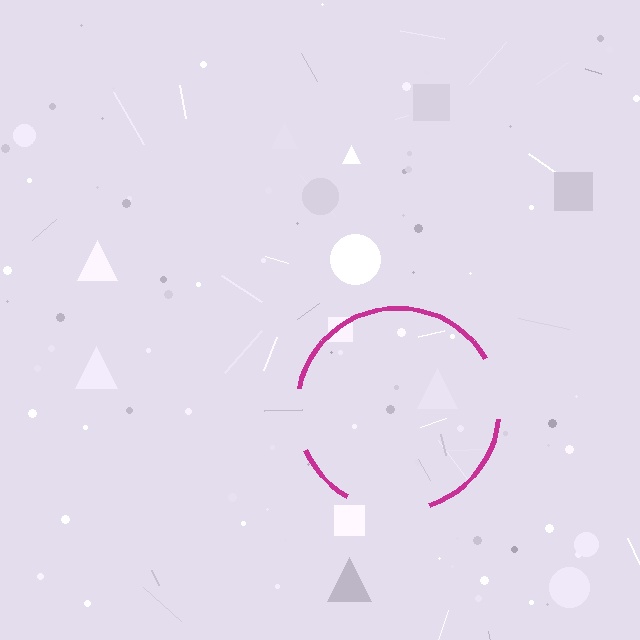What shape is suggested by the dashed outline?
The dashed outline suggests a circle.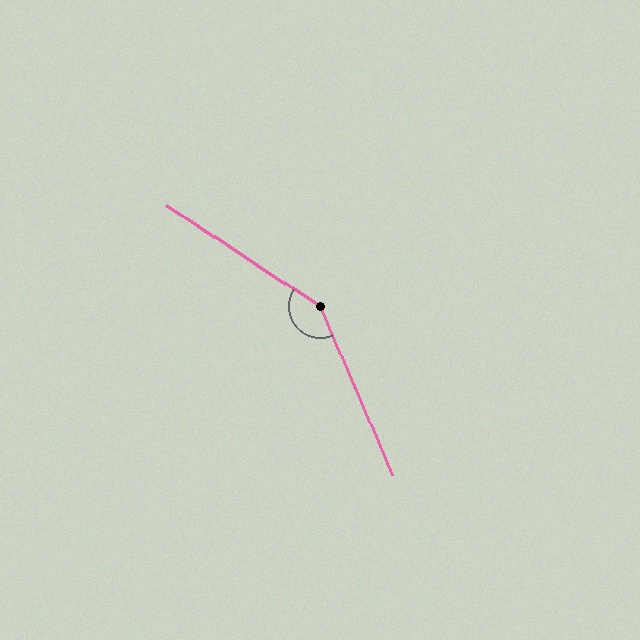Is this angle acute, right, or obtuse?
It is obtuse.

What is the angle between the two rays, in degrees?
Approximately 146 degrees.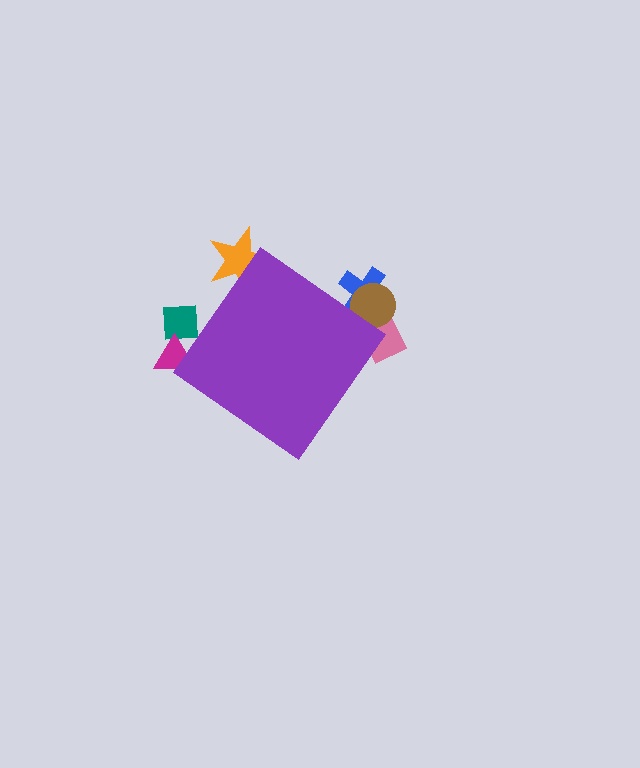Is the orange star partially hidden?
Yes, the orange star is partially hidden behind the purple diamond.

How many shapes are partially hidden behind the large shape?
6 shapes are partially hidden.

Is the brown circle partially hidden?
Yes, the brown circle is partially hidden behind the purple diamond.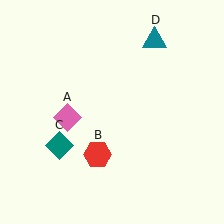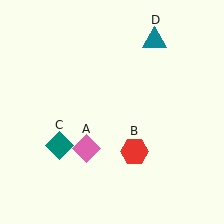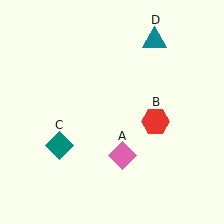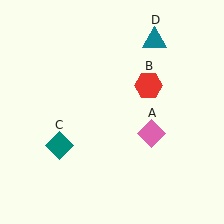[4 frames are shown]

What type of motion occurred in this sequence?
The pink diamond (object A), red hexagon (object B) rotated counterclockwise around the center of the scene.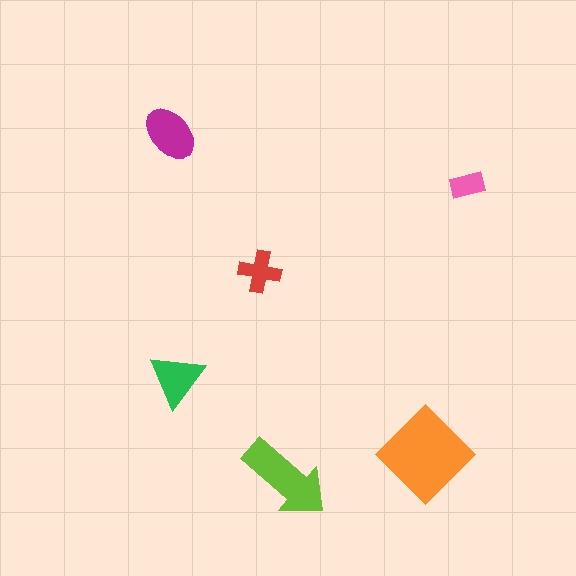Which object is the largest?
The orange diamond.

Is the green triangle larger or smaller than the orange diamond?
Smaller.